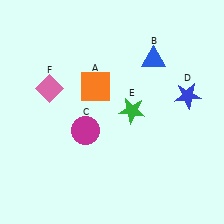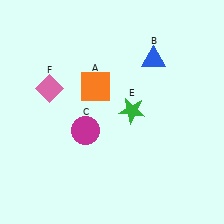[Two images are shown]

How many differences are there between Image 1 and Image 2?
There is 1 difference between the two images.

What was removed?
The blue star (D) was removed in Image 2.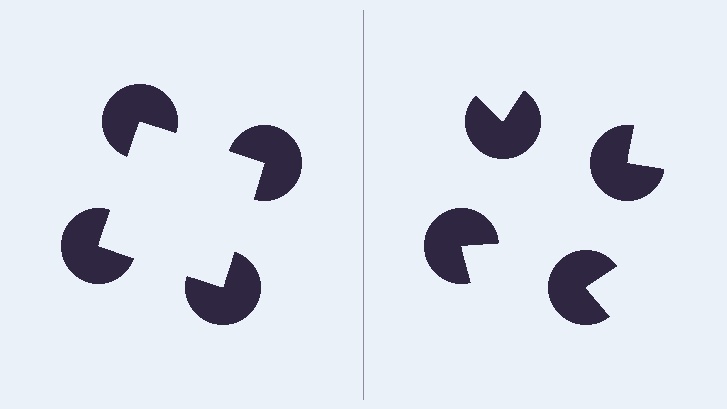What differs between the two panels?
The pac-man discs are positioned identically on both sides; only the wedge orientations differ. On the left they align to a square; on the right they are misaligned.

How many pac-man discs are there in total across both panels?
8 — 4 on each side.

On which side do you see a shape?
An illusory square appears on the left side. On the right side the wedge cuts are rotated, so no coherent shape forms.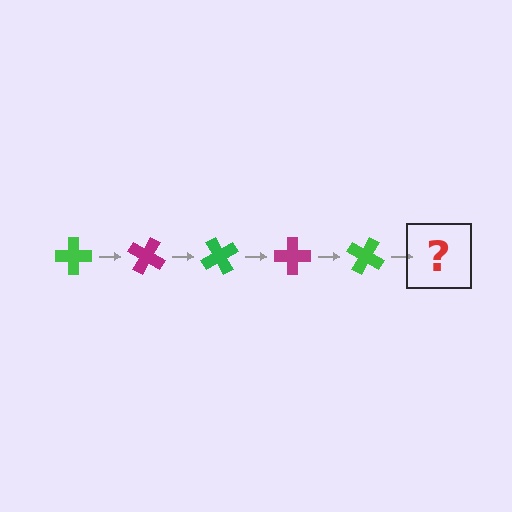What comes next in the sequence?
The next element should be a magenta cross, rotated 150 degrees from the start.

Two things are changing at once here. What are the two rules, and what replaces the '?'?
The two rules are that it rotates 30 degrees each step and the color cycles through green and magenta. The '?' should be a magenta cross, rotated 150 degrees from the start.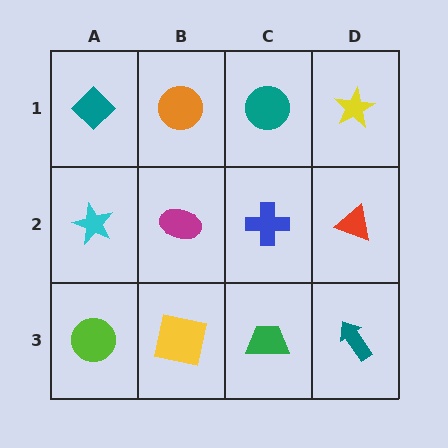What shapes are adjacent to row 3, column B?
A magenta ellipse (row 2, column B), a lime circle (row 3, column A), a green trapezoid (row 3, column C).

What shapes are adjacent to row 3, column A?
A cyan star (row 2, column A), a yellow square (row 3, column B).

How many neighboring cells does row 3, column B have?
3.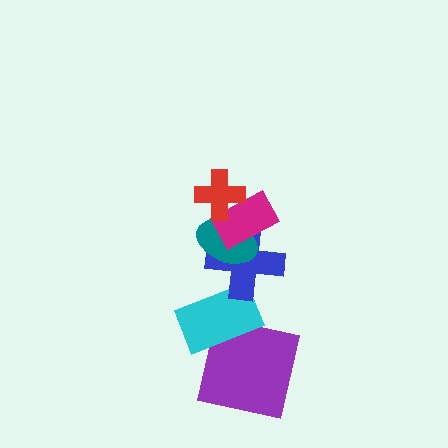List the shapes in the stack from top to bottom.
From top to bottom: the red cross, the magenta rectangle, the teal ellipse, the blue cross, the cyan rectangle, the purple square.